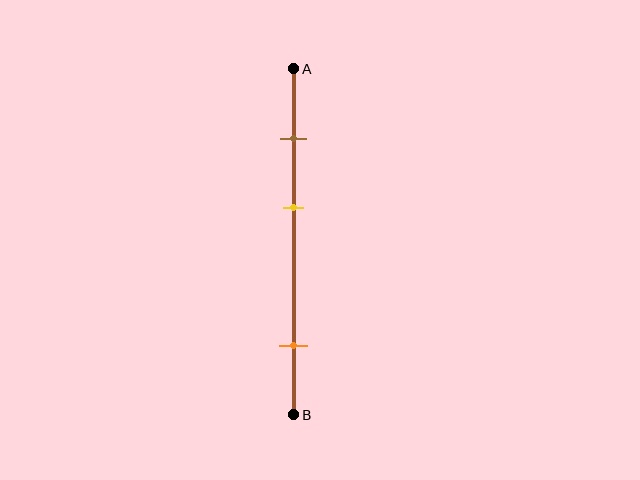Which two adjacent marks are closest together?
The brown and yellow marks are the closest adjacent pair.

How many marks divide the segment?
There are 3 marks dividing the segment.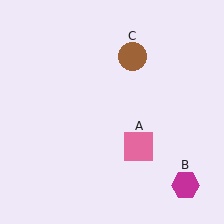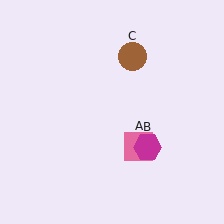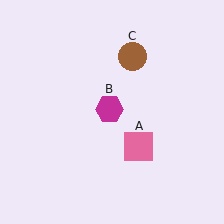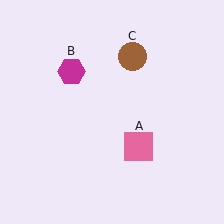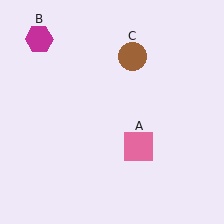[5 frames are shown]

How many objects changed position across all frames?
1 object changed position: magenta hexagon (object B).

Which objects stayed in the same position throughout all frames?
Pink square (object A) and brown circle (object C) remained stationary.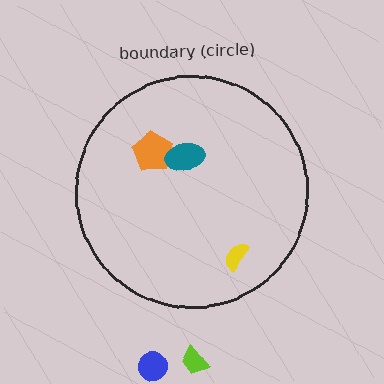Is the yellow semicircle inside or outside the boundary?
Inside.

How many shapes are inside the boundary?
3 inside, 2 outside.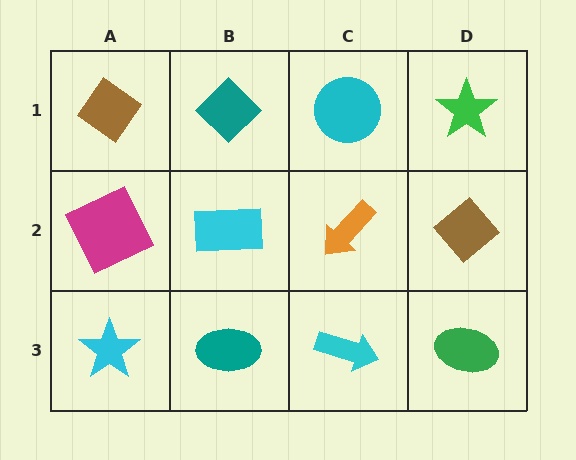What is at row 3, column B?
A teal ellipse.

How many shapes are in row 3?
4 shapes.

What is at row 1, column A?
A brown diamond.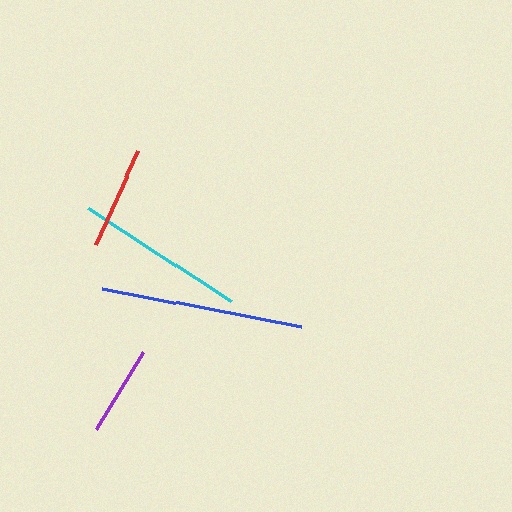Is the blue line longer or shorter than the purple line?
The blue line is longer than the purple line.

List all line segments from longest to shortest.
From longest to shortest: blue, cyan, red, purple.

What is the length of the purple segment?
The purple segment is approximately 90 pixels long.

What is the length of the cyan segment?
The cyan segment is approximately 171 pixels long.